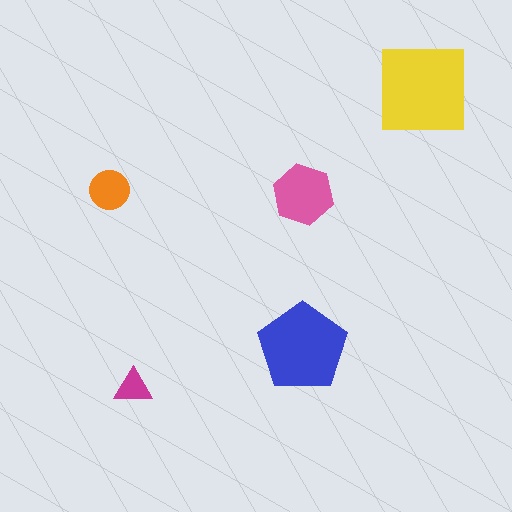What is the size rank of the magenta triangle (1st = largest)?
5th.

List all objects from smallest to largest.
The magenta triangle, the orange circle, the pink hexagon, the blue pentagon, the yellow square.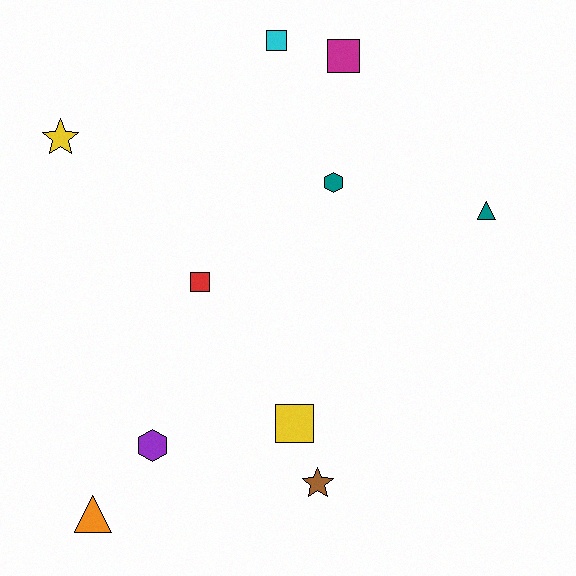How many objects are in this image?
There are 10 objects.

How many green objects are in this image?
There are no green objects.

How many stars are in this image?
There are 2 stars.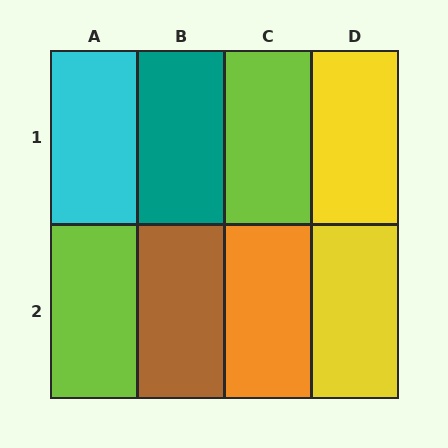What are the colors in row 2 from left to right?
Lime, brown, orange, yellow.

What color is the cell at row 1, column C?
Lime.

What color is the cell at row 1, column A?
Cyan.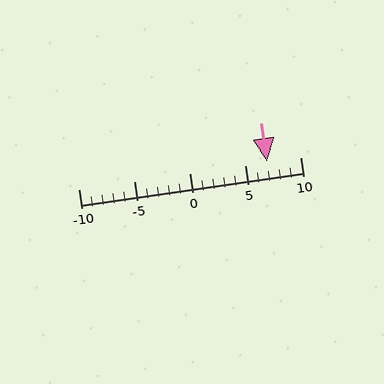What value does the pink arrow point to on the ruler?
The pink arrow points to approximately 7.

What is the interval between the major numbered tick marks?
The major tick marks are spaced 5 units apart.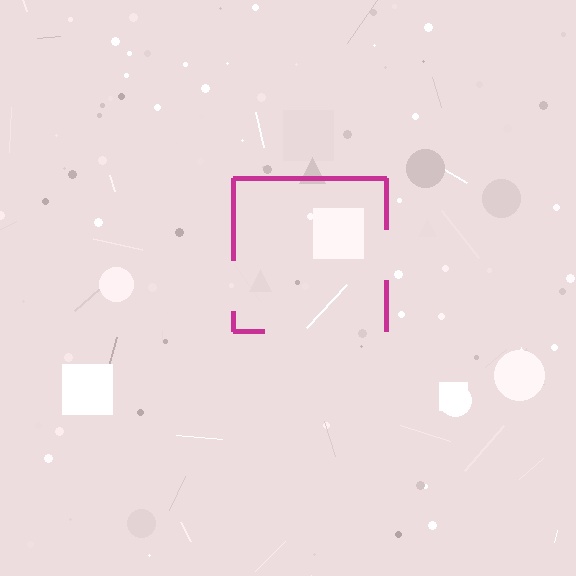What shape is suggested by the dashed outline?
The dashed outline suggests a square.